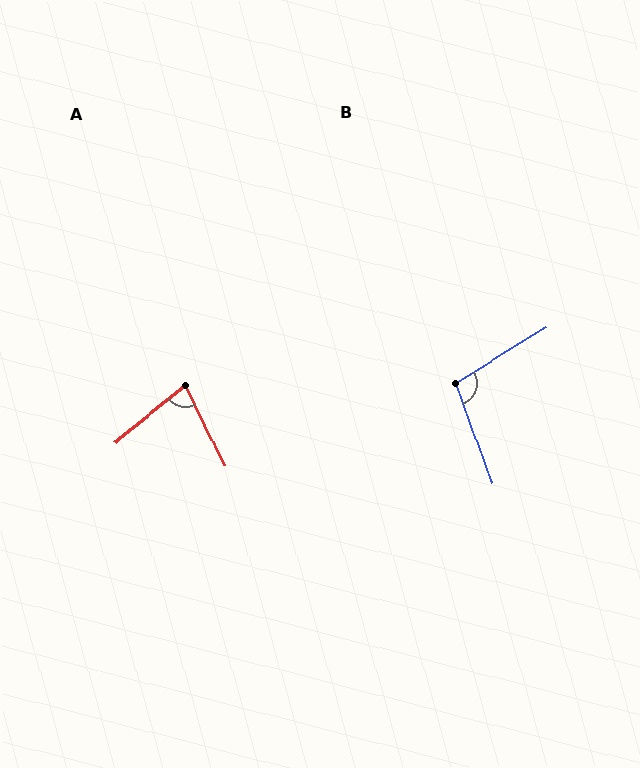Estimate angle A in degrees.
Approximately 77 degrees.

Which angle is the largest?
B, at approximately 101 degrees.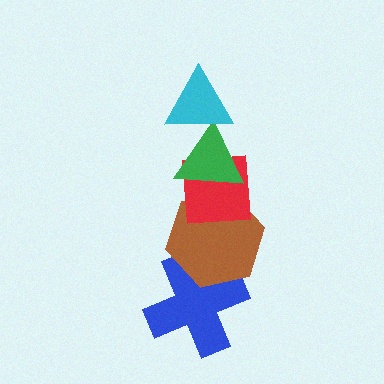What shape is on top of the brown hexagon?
The red square is on top of the brown hexagon.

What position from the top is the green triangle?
The green triangle is 2nd from the top.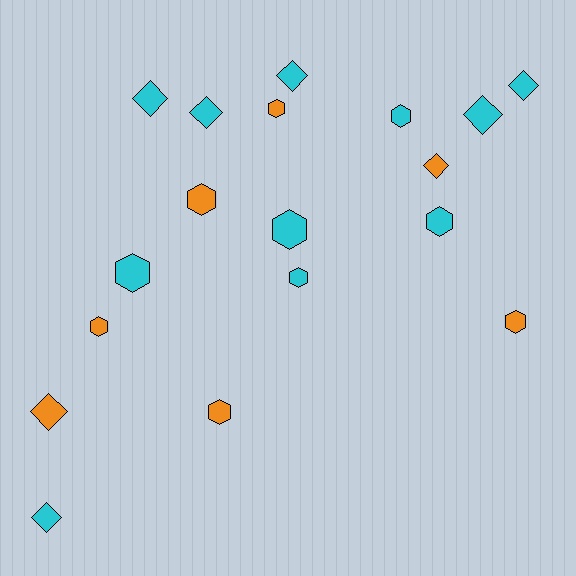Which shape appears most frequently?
Hexagon, with 10 objects.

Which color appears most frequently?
Cyan, with 11 objects.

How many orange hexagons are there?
There are 5 orange hexagons.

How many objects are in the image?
There are 18 objects.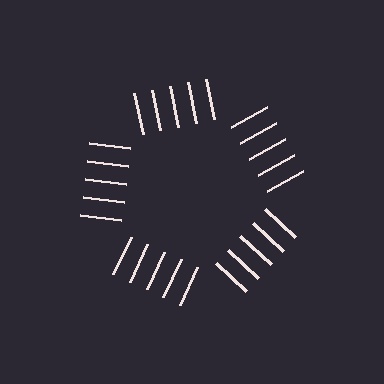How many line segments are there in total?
25 — 5 along each of the 5 edges.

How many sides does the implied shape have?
5 sides — the line-ends trace a pentagon.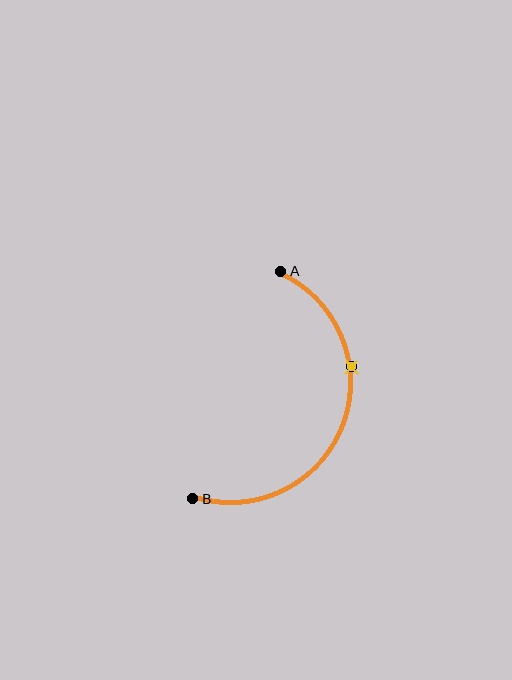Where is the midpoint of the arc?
The arc midpoint is the point on the curve farthest from the straight line joining A and B. It sits to the right of that line.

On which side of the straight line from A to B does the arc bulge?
The arc bulges to the right of the straight line connecting A and B.